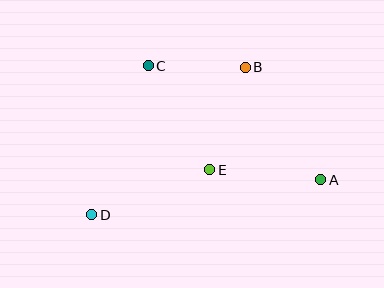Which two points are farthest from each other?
Points A and D are farthest from each other.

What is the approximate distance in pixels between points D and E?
The distance between D and E is approximately 126 pixels.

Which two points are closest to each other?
Points B and C are closest to each other.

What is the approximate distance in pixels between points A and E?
The distance between A and E is approximately 111 pixels.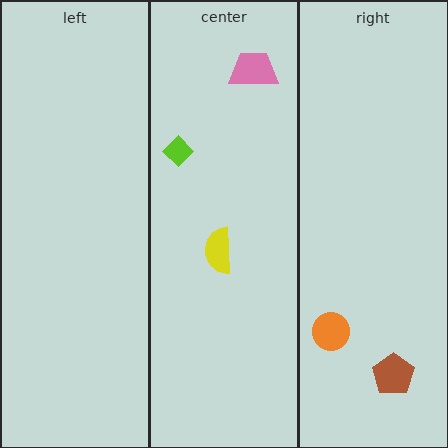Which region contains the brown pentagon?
The right region.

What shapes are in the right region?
The brown pentagon, the orange circle.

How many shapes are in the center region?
3.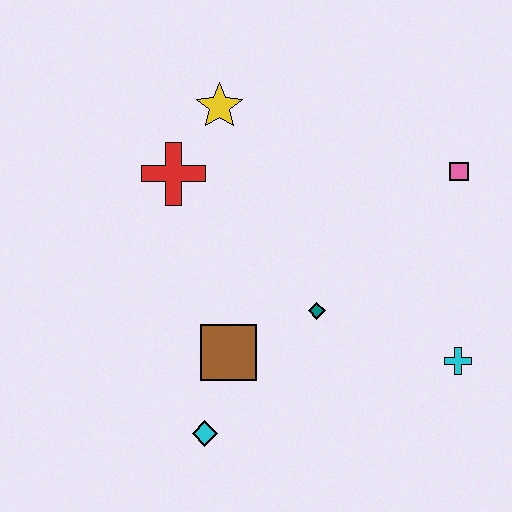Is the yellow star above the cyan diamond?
Yes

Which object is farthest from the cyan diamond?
The pink square is farthest from the cyan diamond.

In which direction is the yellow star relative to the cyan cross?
The yellow star is above the cyan cross.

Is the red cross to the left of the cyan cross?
Yes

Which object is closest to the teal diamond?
The brown square is closest to the teal diamond.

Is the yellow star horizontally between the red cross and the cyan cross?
Yes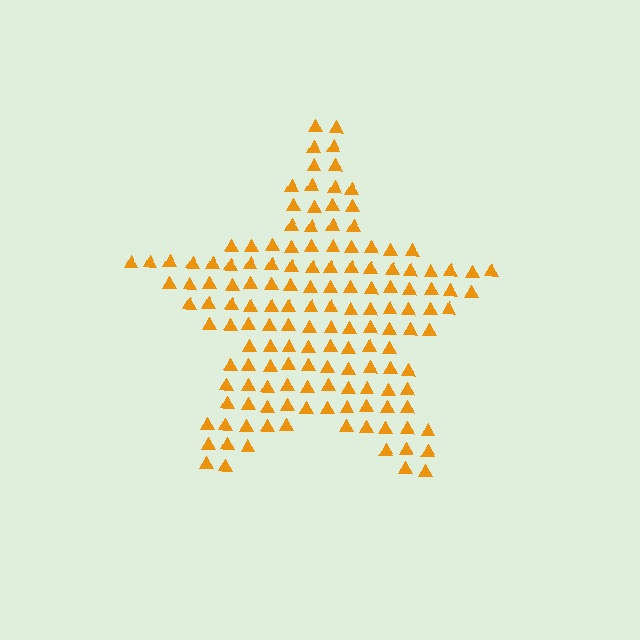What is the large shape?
The large shape is a star.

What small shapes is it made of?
It is made of small triangles.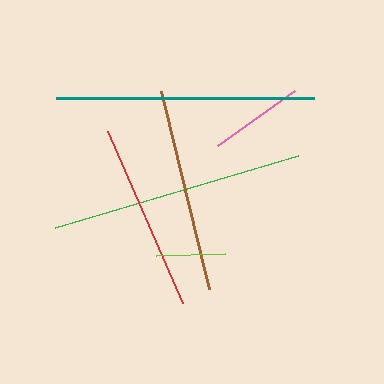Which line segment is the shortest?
The lime line is the shortest at approximately 69 pixels.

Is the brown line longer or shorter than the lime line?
The brown line is longer than the lime line.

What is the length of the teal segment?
The teal segment is approximately 257 pixels long.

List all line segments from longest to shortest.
From longest to shortest: teal, green, brown, red, pink, lime.